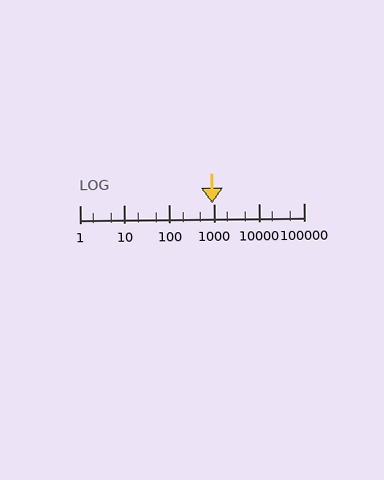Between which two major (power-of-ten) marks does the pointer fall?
The pointer is between 100 and 1000.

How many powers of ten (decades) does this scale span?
The scale spans 5 decades, from 1 to 100000.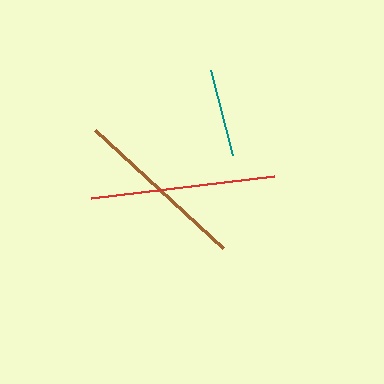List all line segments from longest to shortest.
From longest to shortest: red, brown, teal.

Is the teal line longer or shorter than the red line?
The red line is longer than the teal line.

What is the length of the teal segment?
The teal segment is approximately 87 pixels long.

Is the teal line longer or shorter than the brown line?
The brown line is longer than the teal line.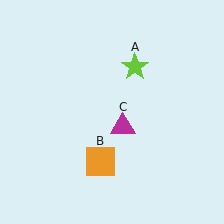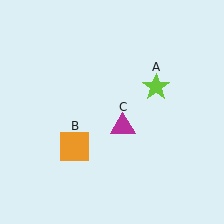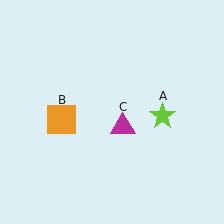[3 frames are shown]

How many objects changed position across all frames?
2 objects changed position: lime star (object A), orange square (object B).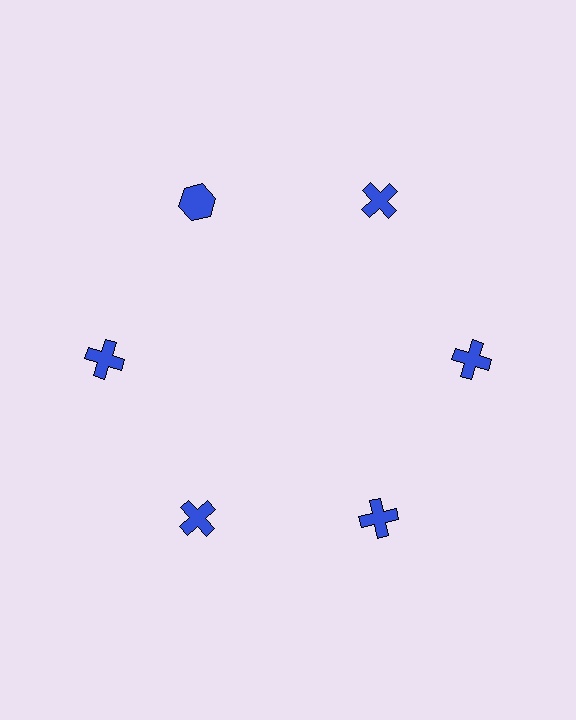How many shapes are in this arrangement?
There are 6 shapes arranged in a ring pattern.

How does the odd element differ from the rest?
It has a different shape: hexagon instead of cross.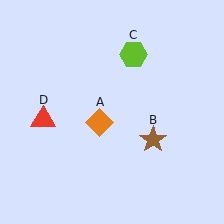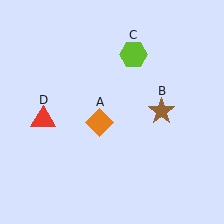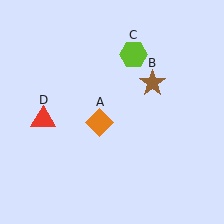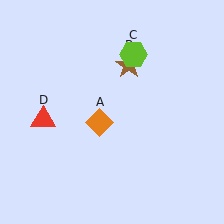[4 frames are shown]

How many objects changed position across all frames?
1 object changed position: brown star (object B).